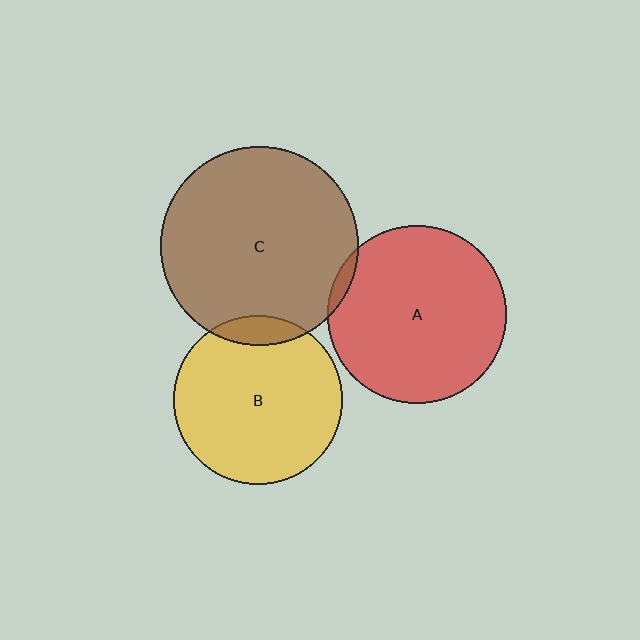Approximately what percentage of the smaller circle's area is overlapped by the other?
Approximately 10%.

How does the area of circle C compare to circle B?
Approximately 1.4 times.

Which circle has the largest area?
Circle C (brown).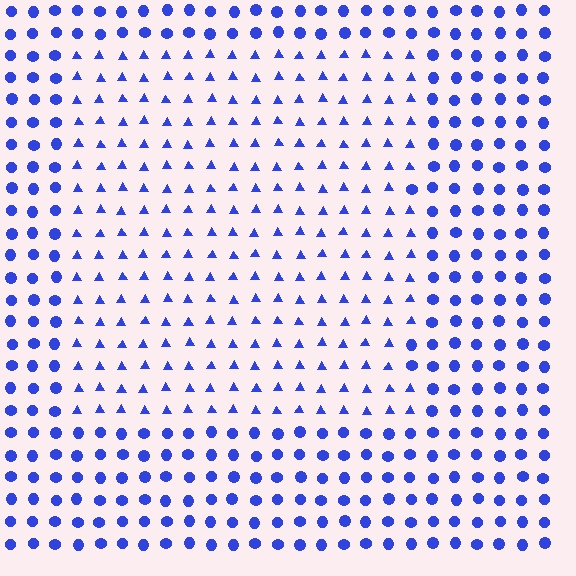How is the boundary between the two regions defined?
The boundary is defined by a change in element shape: triangles inside vs. circles outside. All elements share the same color and spacing.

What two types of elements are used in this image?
The image uses triangles inside the rectangle region and circles outside it.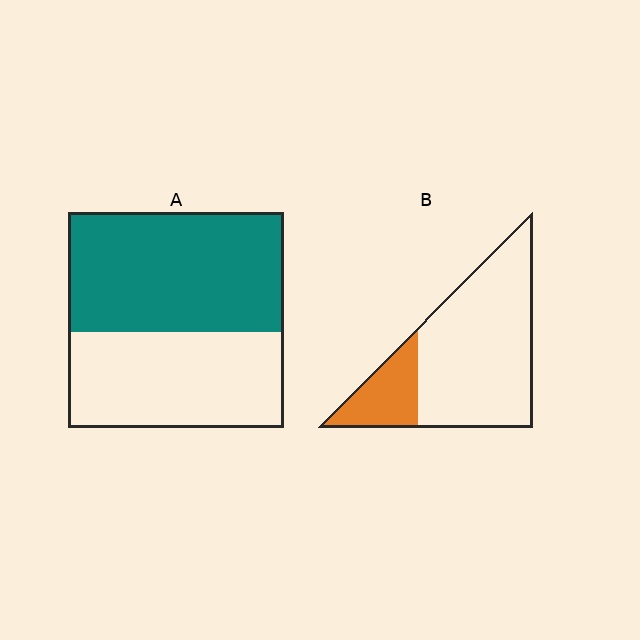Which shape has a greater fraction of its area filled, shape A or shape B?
Shape A.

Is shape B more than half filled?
No.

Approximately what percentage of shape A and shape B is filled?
A is approximately 55% and B is approximately 20%.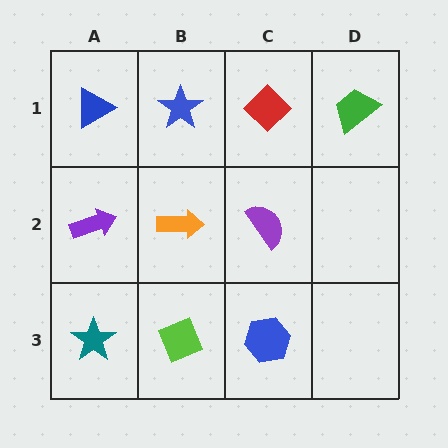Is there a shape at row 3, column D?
No, that cell is empty.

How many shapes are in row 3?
3 shapes.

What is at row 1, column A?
A blue triangle.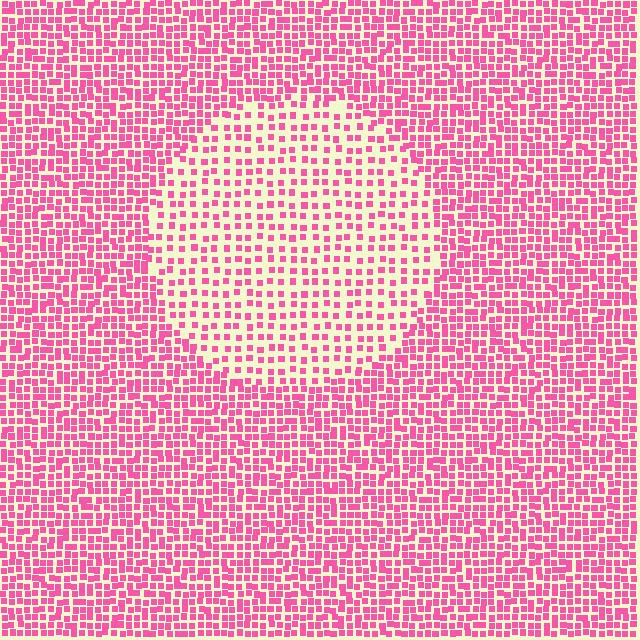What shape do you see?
I see a circle.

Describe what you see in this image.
The image contains small pink elements arranged at two different densities. A circle-shaped region is visible where the elements are less densely packed than the surrounding area.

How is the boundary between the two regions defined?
The boundary is defined by a change in element density (approximately 2.0x ratio). All elements are the same color, size, and shape.